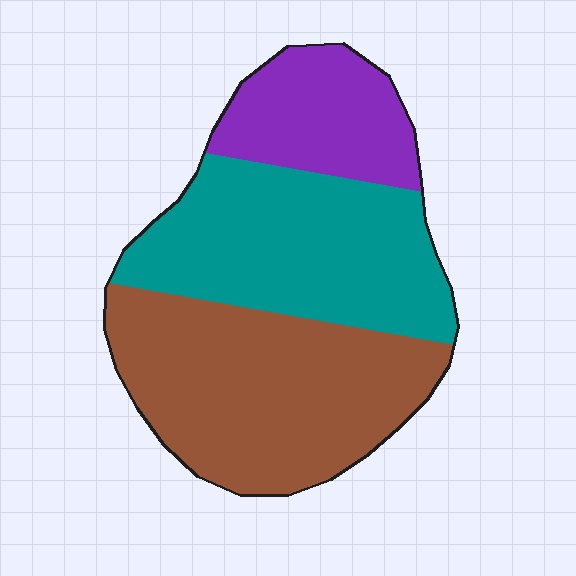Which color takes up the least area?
Purple, at roughly 20%.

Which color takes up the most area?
Brown, at roughly 45%.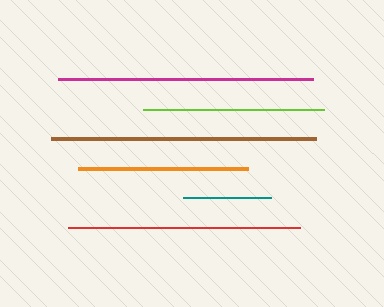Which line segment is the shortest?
The teal line is the shortest at approximately 88 pixels.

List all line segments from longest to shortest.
From longest to shortest: brown, magenta, red, lime, orange, teal.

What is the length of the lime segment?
The lime segment is approximately 181 pixels long.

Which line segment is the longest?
The brown line is the longest at approximately 265 pixels.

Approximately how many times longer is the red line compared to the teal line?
The red line is approximately 2.6 times the length of the teal line.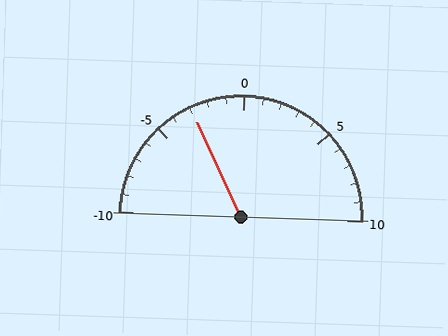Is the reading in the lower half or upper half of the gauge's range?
The reading is in the lower half of the range (-10 to 10).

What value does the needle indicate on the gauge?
The needle indicates approximately -3.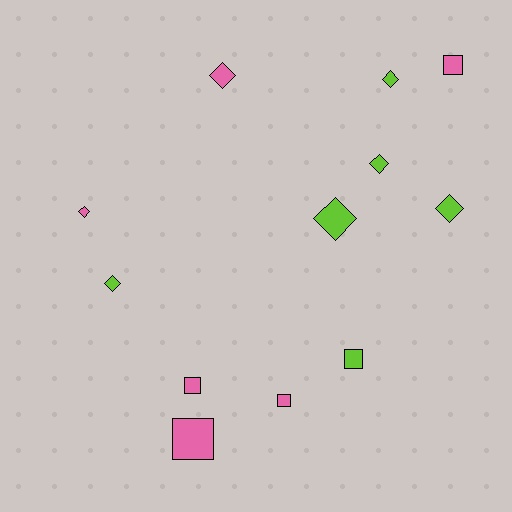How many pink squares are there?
There are 4 pink squares.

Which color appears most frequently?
Lime, with 6 objects.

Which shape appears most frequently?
Diamond, with 7 objects.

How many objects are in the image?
There are 12 objects.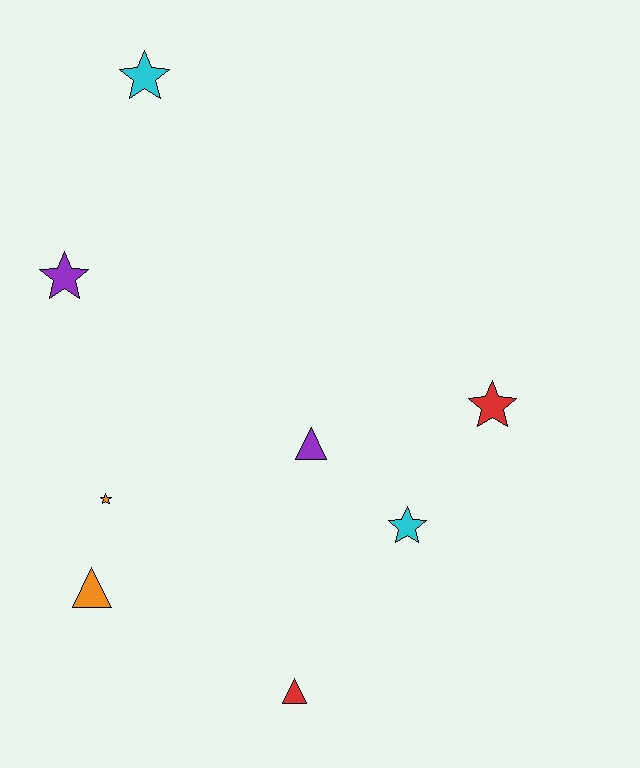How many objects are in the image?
There are 8 objects.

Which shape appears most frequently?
Star, with 5 objects.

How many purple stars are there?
There is 1 purple star.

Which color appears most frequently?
Purple, with 2 objects.